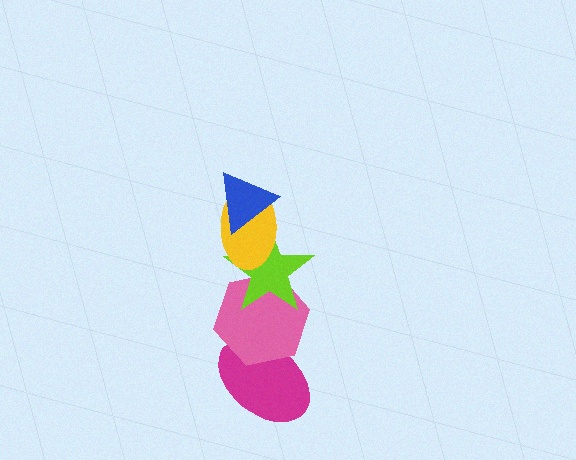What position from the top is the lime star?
The lime star is 3rd from the top.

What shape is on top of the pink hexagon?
The lime star is on top of the pink hexagon.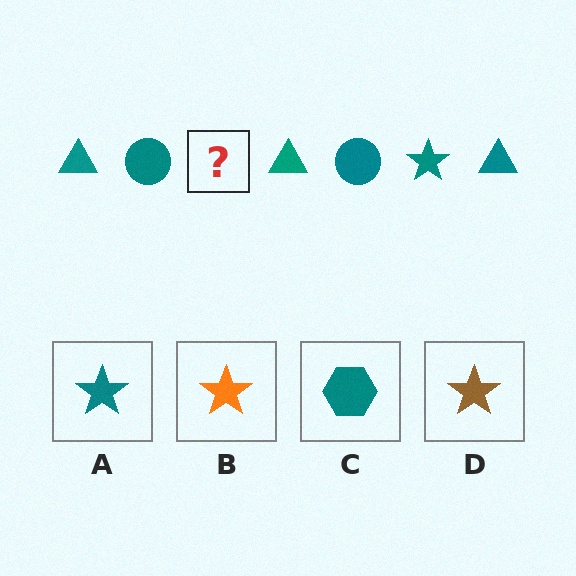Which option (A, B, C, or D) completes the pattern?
A.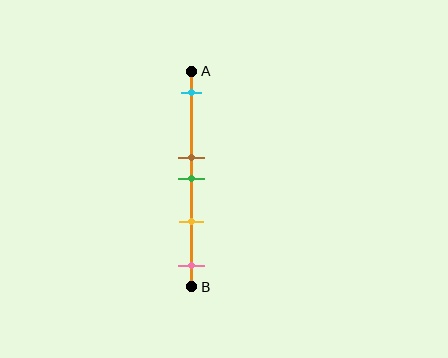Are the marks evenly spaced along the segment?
No, the marks are not evenly spaced.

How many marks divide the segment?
There are 5 marks dividing the segment.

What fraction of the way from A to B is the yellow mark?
The yellow mark is approximately 70% (0.7) of the way from A to B.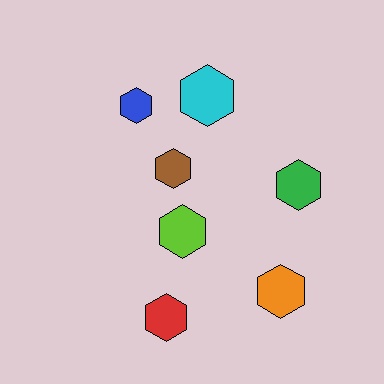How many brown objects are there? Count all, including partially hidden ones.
There is 1 brown object.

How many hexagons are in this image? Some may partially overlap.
There are 7 hexagons.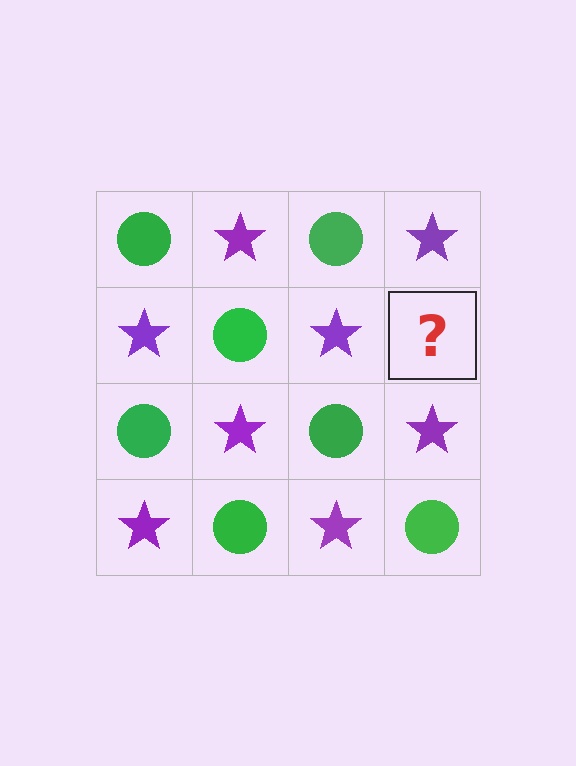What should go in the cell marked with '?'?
The missing cell should contain a green circle.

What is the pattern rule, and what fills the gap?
The rule is that it alternates green circle and purple star in a checkerboard pattern. The gap should be filled with a green circle.